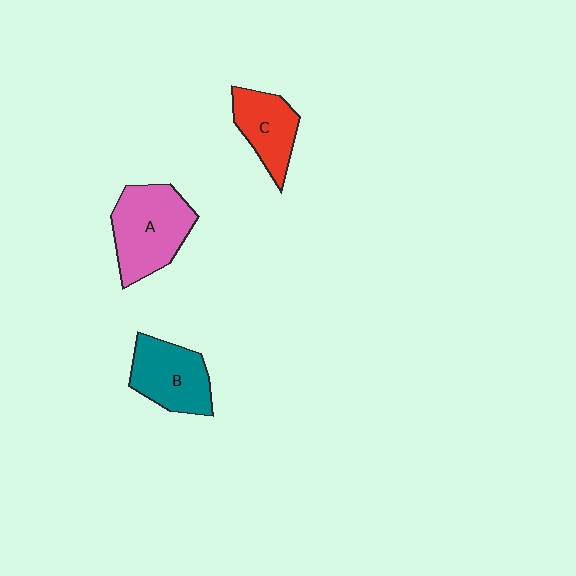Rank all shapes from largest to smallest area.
From largest to smallest: A (pink), B (teal), C (red).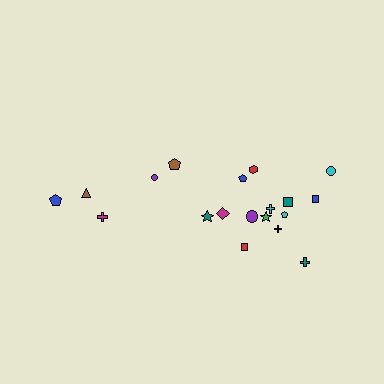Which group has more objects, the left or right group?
The right group.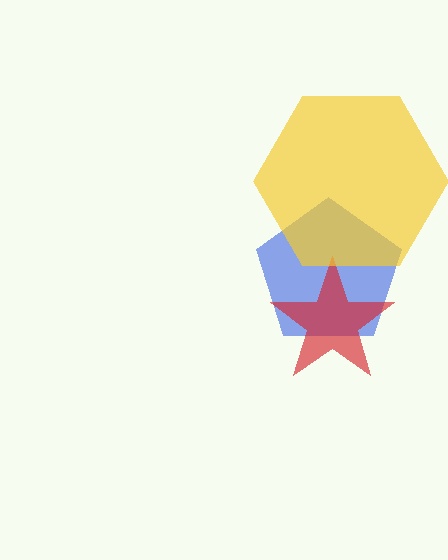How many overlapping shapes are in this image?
There are 3 overlapping shapes in the image.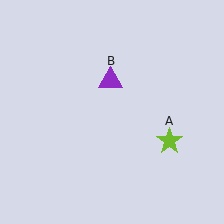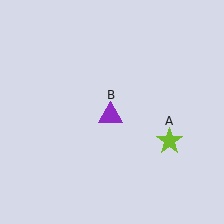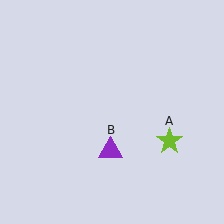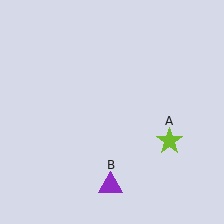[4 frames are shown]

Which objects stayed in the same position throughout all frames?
Lime star (object A) remained stationary.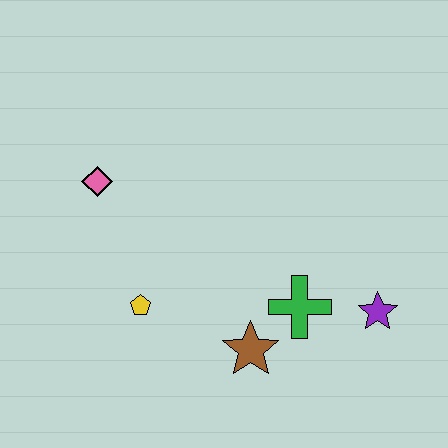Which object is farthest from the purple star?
The pink diamond is farthest from the purple star.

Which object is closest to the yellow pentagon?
The brown star is closest to the yellow pentagon.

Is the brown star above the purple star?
No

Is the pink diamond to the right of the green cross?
No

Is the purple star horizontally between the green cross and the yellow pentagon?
No